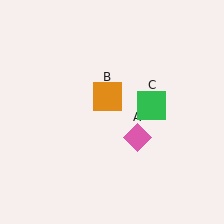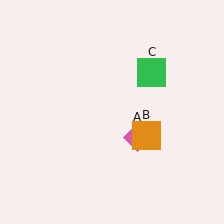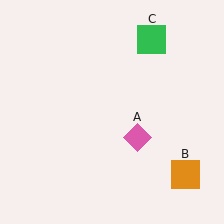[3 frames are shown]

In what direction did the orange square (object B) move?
The orange square (object B) moved down and to the right.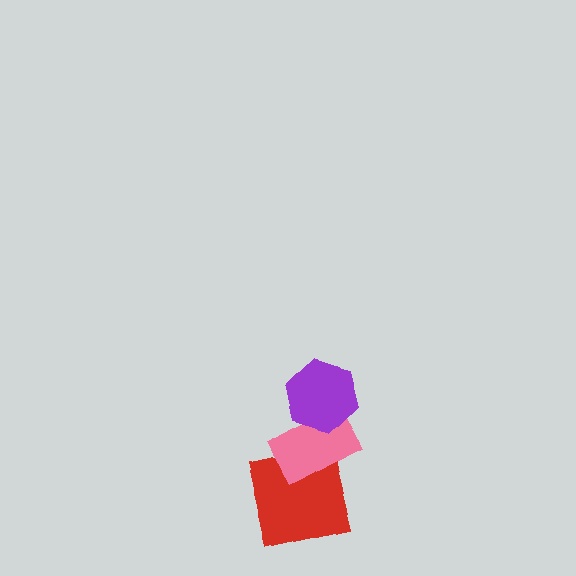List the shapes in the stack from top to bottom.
From top to bottom: the purple hexagon, the pink rectangle, the red square.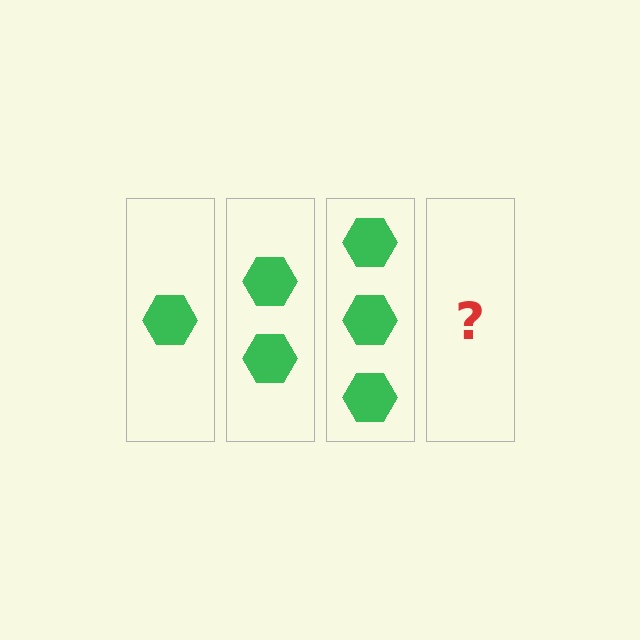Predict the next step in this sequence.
The next step is 4 hexagons.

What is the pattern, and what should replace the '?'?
The pattern is that each step adds one more hexagon. The '?' should be 4 hexagons.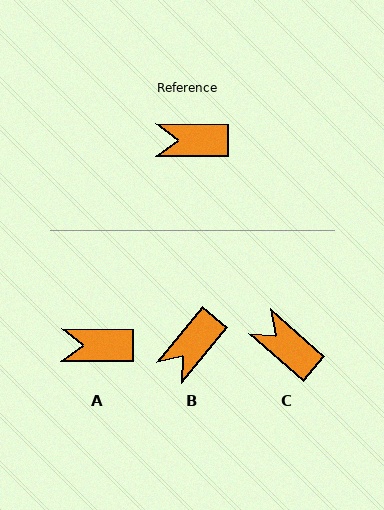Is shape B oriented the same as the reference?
No, it is off by about 51 degrees.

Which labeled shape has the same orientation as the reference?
A.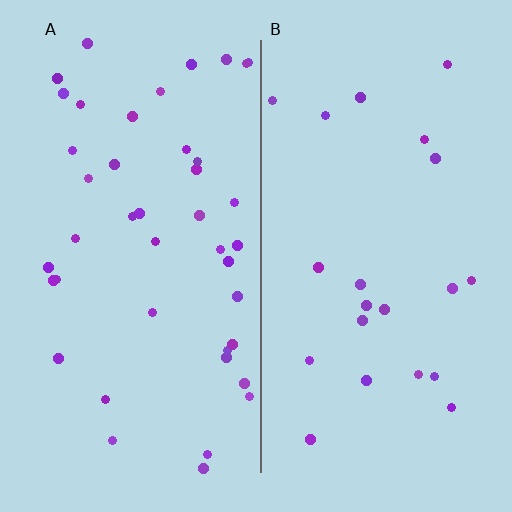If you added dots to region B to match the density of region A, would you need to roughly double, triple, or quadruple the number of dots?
Approximately double.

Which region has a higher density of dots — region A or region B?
A (the left).